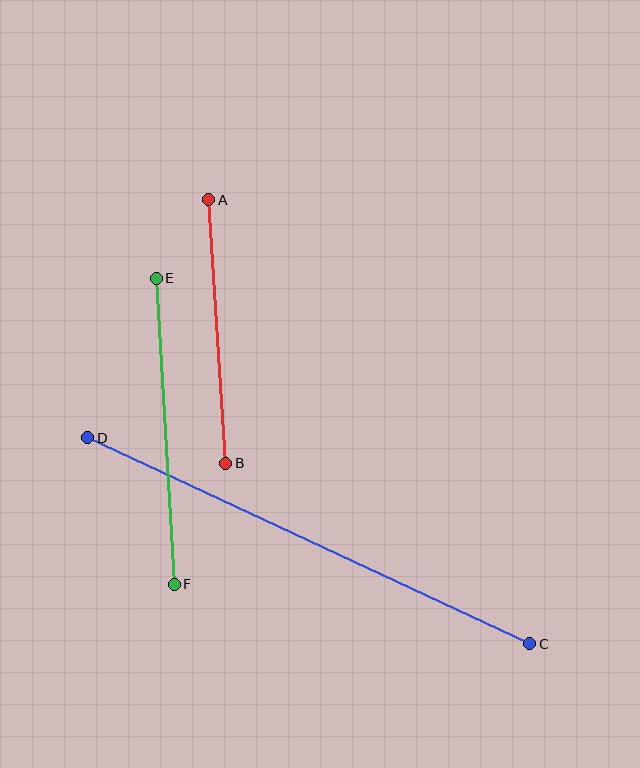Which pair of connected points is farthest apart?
Points C and D are farthest apart.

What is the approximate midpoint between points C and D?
The midpoint is at approximately (309, 541) pixels.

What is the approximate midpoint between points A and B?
The midpoint is at approximately (217, 332) pixels.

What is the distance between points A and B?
The distance is approximately 264 pixels.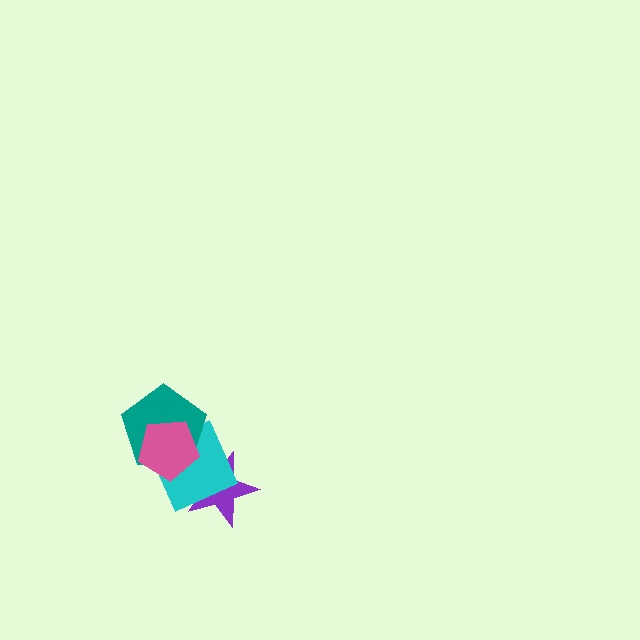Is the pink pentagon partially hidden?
No, no other shape covers it.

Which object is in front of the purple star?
The cyan diamond is in front of the purple star.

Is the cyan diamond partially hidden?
Yes, it is partially covered by another shape.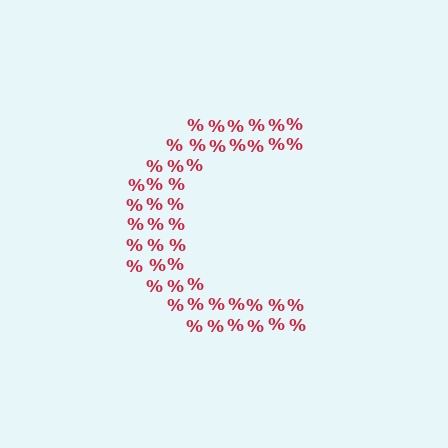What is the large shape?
The large shape is the letter C.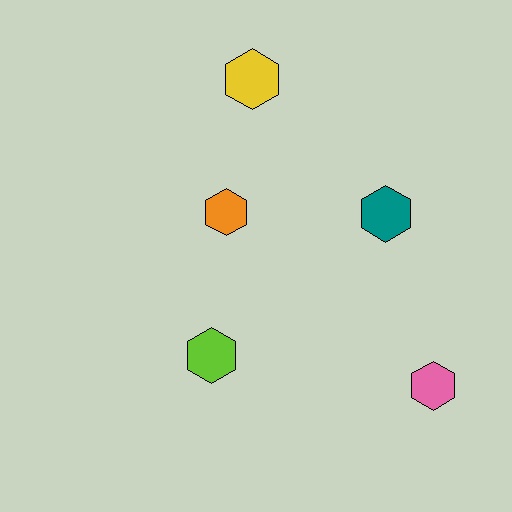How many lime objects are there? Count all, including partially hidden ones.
There is 1 lime object.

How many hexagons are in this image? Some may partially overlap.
There are 5 hexagons.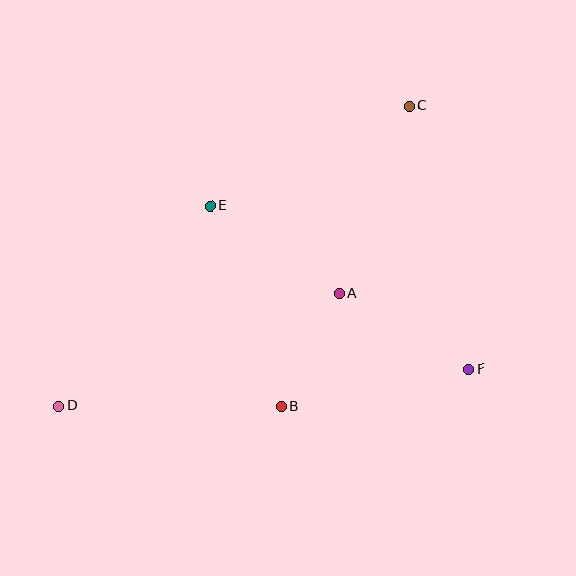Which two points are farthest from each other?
Points C and D are farthest from each other.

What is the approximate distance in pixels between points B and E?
The distance between B and E is approximately 213 pixels.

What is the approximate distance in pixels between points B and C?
The distance between B and C is approximately 327 pixels.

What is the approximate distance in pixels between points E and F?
The distance between E and F is approximately 306 pixels.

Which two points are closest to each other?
Points A and B are closest to each other.